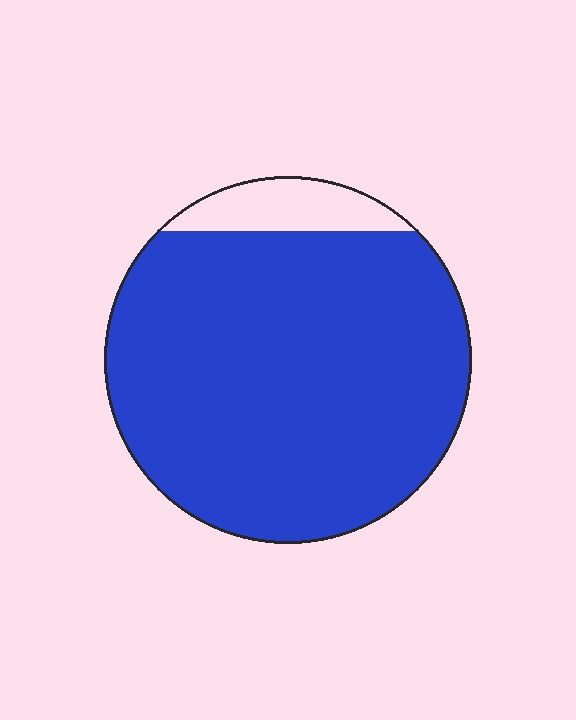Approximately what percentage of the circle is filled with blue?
Approximately 90%.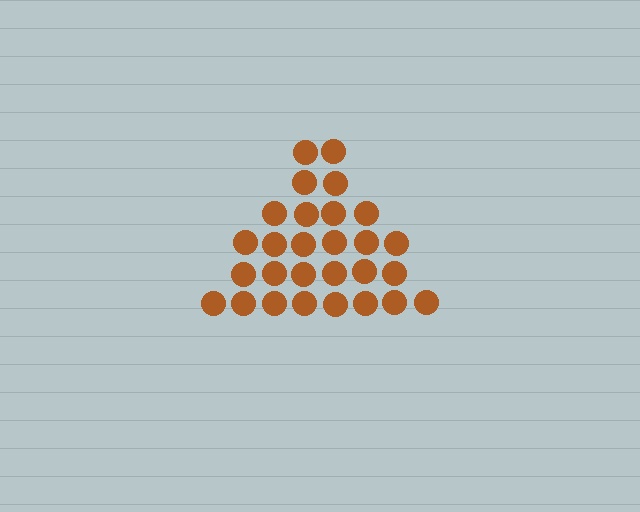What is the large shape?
The large shape is a triangle.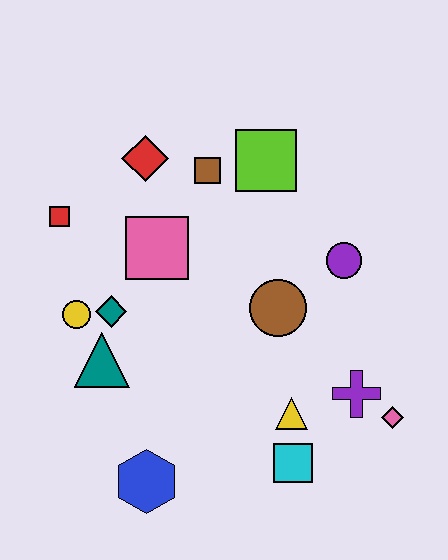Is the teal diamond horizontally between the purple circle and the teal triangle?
Yes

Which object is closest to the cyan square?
The yellow triangle is closest to the cyan square.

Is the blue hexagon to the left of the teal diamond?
No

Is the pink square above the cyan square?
Yes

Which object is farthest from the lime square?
The blue hexagon is farthest from the lime square.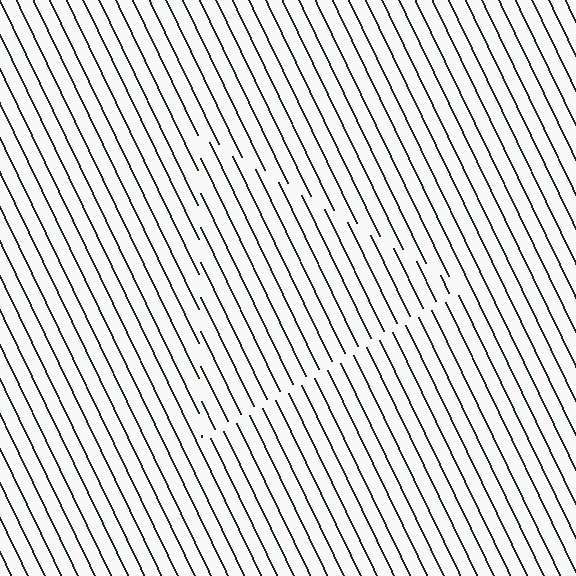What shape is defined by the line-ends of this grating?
An illusory triangle. The interior of the shape contains the same grating, shifted by half a period — the contour is defined by the phase discontinuity where line-ends from the inner and outer gratings abut.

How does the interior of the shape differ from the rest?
The interior of the shape contains the same grating, shifted by half a period — the contour is defined by the phase discontinuity where line-ends from the inner and outer gratings abut.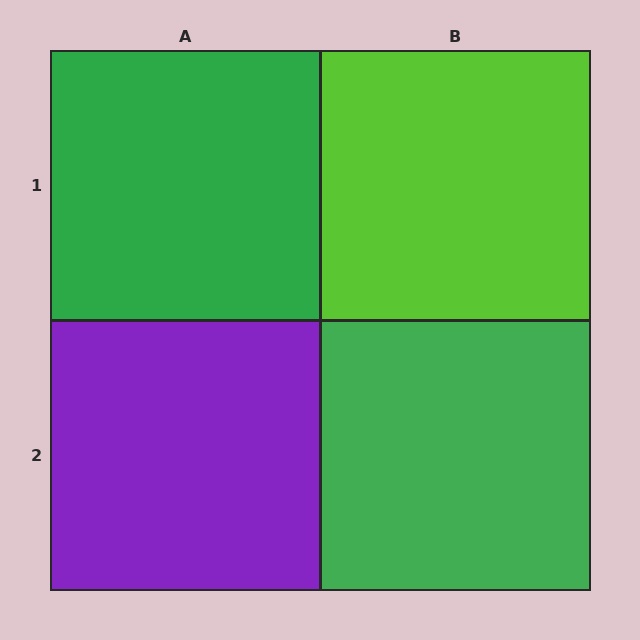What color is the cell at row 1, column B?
Lime.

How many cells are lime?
1 cell is lime.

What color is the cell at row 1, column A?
Green.